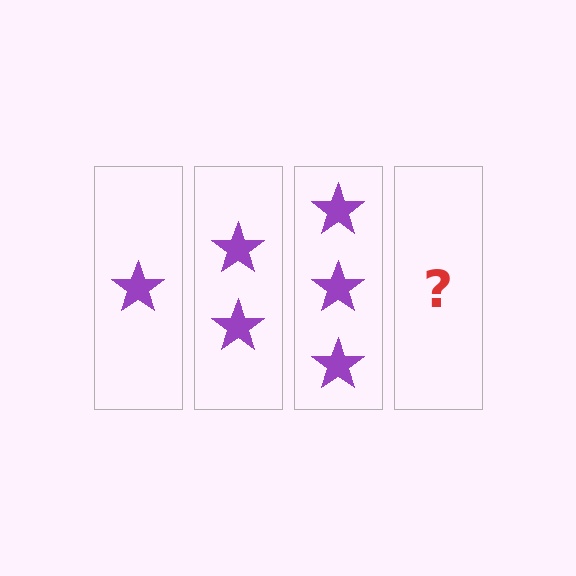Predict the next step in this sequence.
The next step is 4 stars.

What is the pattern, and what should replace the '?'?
The pattern is that each step adds one more star. The '?' should be 4 stars.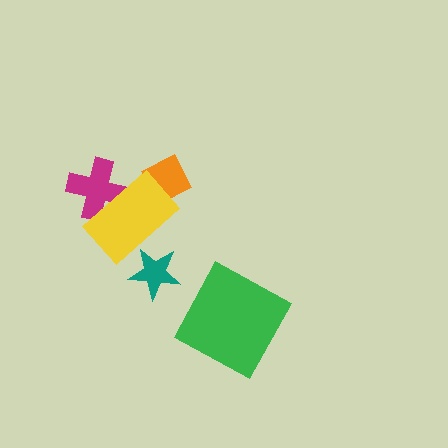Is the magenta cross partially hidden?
Yes, it is partially covered by another shape.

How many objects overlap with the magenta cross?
1 object overlaps with the magenta cross.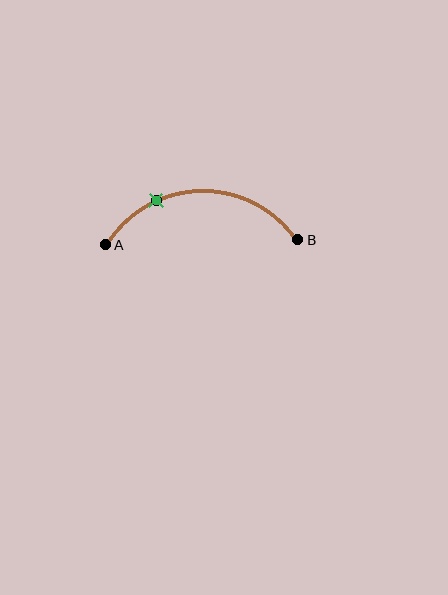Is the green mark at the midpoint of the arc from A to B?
No. The green mark lies on the arc but is closer to endpoint A. The arc midpoint would be at the point on the curve equidistant along the arc from both A and B.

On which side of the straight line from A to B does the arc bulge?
The arc bulges above the straight line connecting A and B.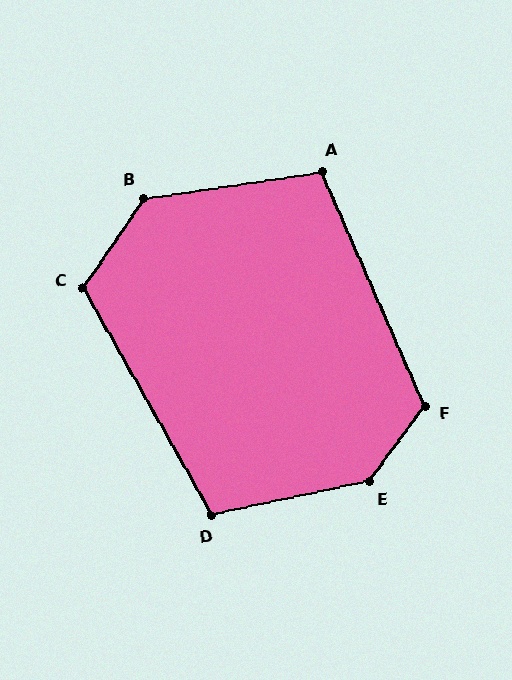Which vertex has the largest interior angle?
E, at approximately 138 degrees.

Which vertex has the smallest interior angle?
A, at approximately 105 degrees.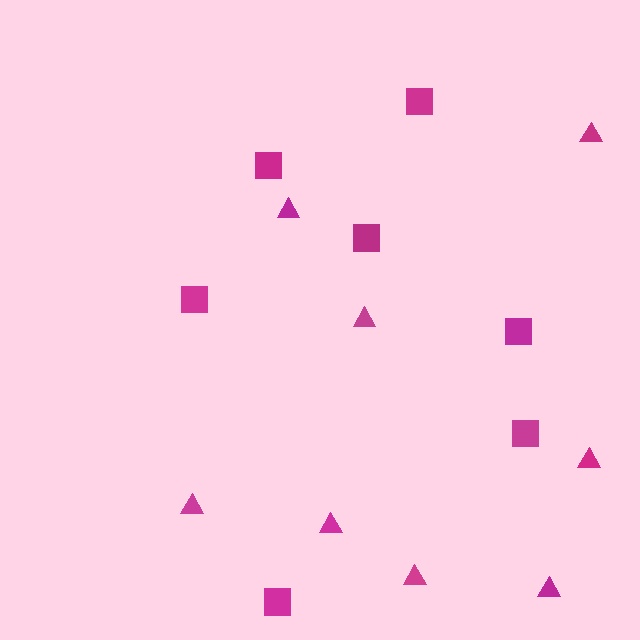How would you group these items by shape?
There are 2 groups: one group of triangles (8) and one group of squares (7).